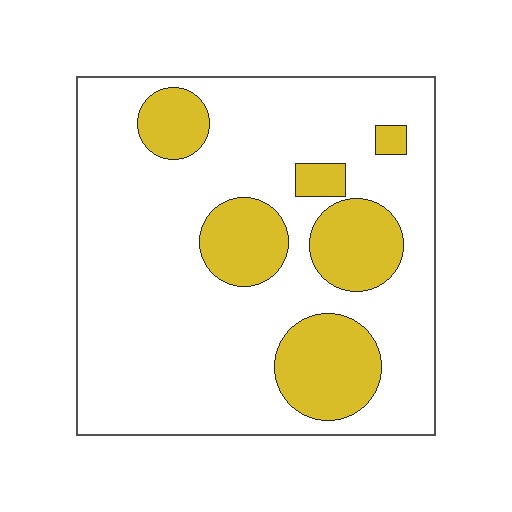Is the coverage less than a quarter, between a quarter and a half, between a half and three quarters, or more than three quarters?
Less than a quarter.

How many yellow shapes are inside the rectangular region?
6.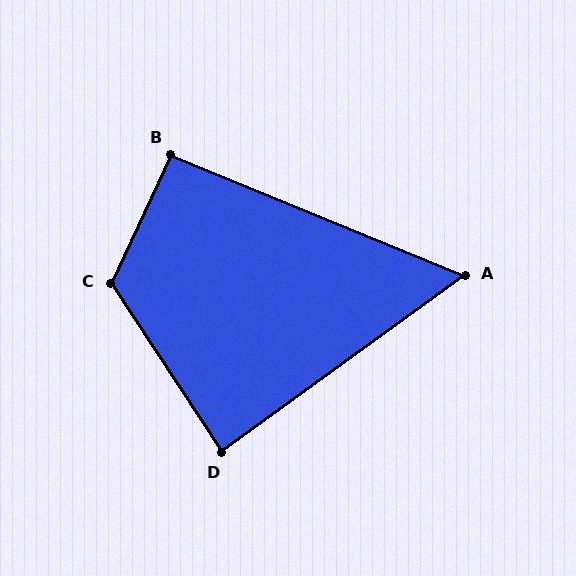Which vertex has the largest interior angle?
C, at approximately 122 degrees.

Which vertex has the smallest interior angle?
A, at approximately 58 degrees.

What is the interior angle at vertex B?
Approximately 93 degrees (approximately right).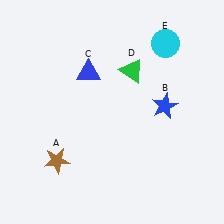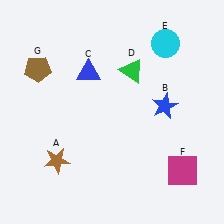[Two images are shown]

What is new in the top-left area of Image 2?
A brown pentagon (G) was added in the top-left area of Image 2.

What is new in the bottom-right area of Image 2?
A magenta square (F) was added in the bottom-right area of Image 2.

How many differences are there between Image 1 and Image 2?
There are 2 differences between the two images.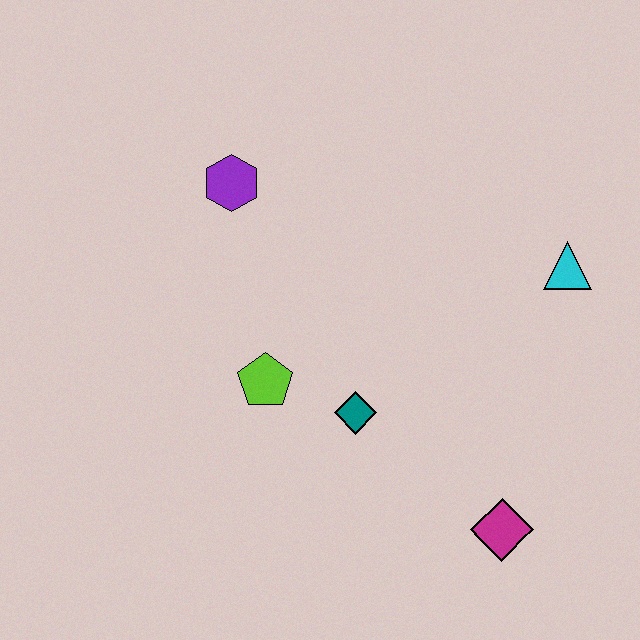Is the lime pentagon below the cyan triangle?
Yes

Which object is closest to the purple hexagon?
The lime pentagon is closest to the purple hexagon.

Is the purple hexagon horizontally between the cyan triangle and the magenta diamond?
No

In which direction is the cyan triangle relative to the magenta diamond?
The cyan triangle is above the magenta diamond.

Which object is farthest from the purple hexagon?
The magenta diamond is farthest from the purple hexagon.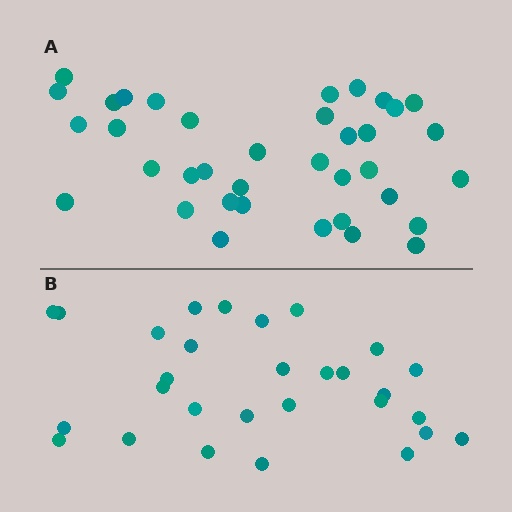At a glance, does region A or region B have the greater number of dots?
Region A (the top region) has more dots.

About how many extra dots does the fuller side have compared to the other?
Region A has roughly 8 or so more dots than region B.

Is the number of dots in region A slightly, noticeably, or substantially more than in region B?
Region A has noticeably more, but not dramatically so. The ratio is roughly 1.3 to 1.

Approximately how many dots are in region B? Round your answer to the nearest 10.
About 30 dots. (The exact count is 29, which rounds to 30.)